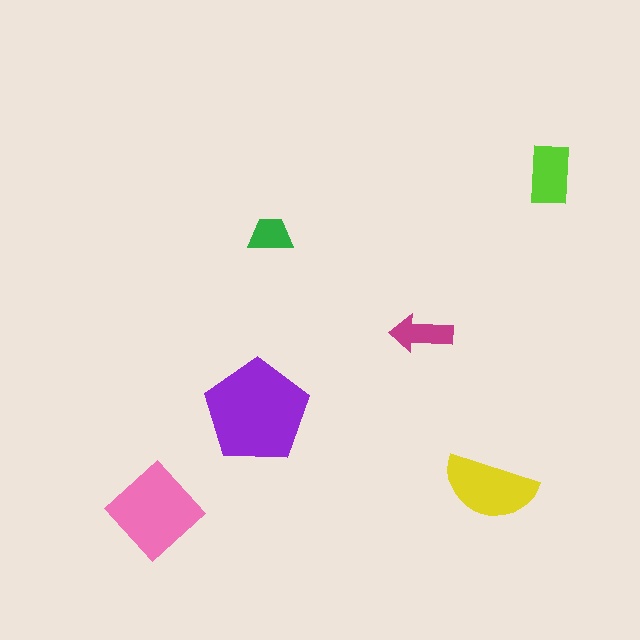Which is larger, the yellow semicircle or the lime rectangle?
The yellow semicircle.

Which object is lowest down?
The pink diamond is bottommost.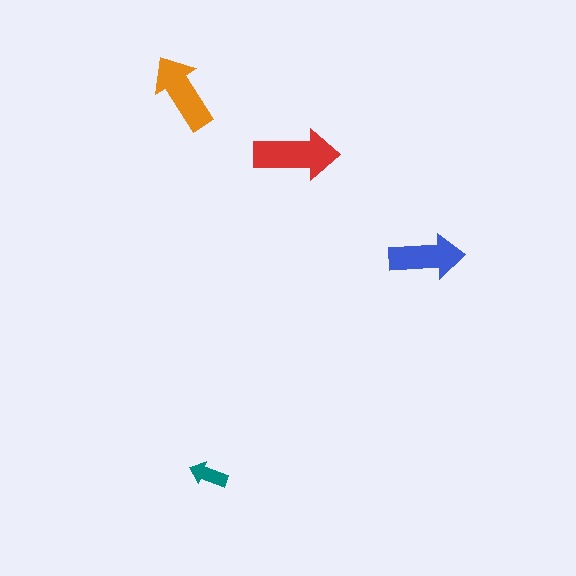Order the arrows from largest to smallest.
the red one, the orange one, the blue one, the teal one.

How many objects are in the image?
There are 4 objects in the image.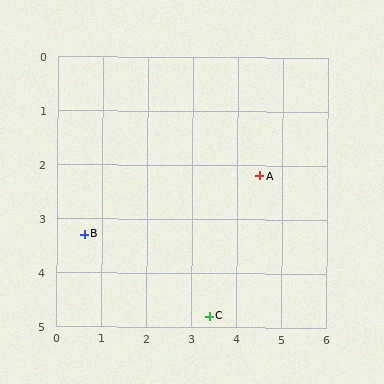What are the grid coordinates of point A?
Point A is at approximately (4.5, 2.2).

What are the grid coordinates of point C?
Point C is at approximately (3.4, 4.8).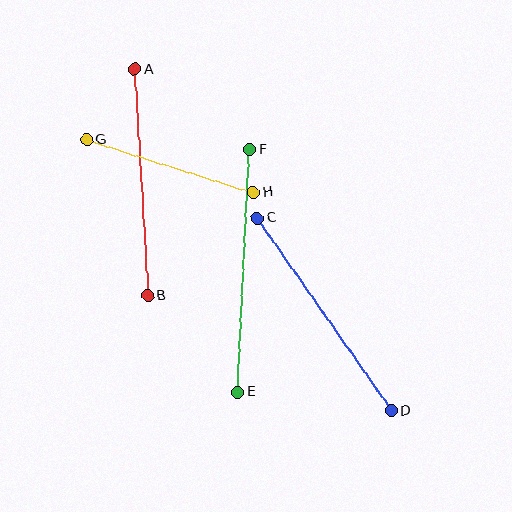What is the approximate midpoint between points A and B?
The midpoint is at approximately (141, 182) pixels.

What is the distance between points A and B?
The distance is approximately 227 pixels.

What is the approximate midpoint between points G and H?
The midpoint is at approximately (170, 166) pixels.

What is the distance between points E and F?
The distance is approximately 243 pixels.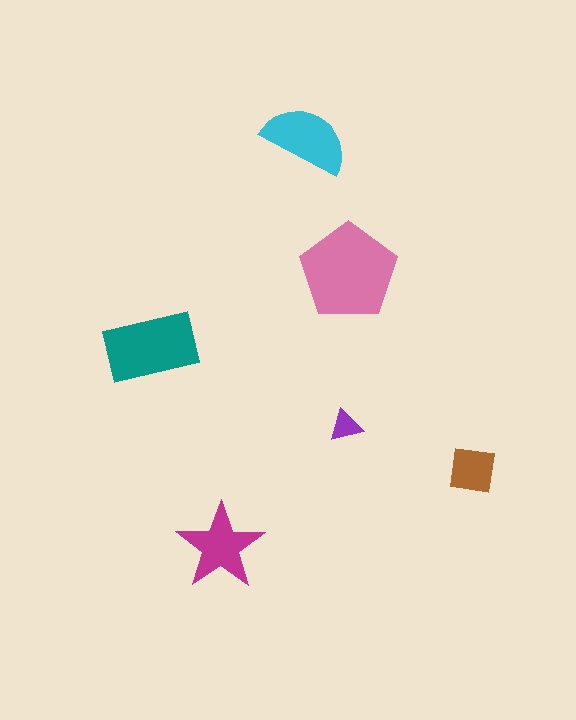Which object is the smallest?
The purple triangle.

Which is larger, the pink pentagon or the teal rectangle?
The pink pentagon.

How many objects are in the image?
There are 6 objects in the image.